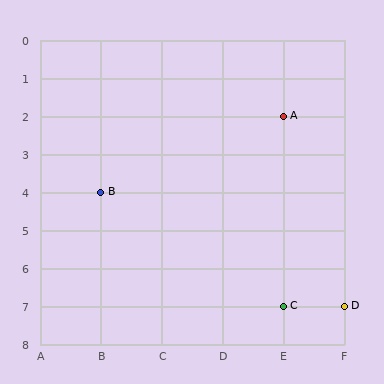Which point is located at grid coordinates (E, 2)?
Point A is at (E, 2).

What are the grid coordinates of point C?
Point C is at grid coordinates (E, 7).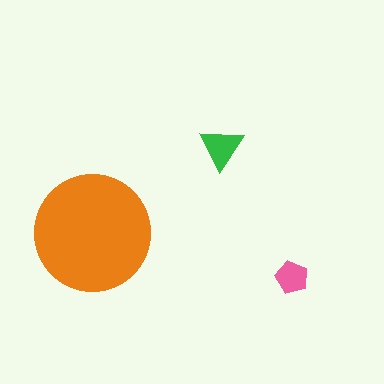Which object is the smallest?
The pink pentagon.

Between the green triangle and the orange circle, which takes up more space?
The orange circle.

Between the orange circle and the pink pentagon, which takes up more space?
The orange circle.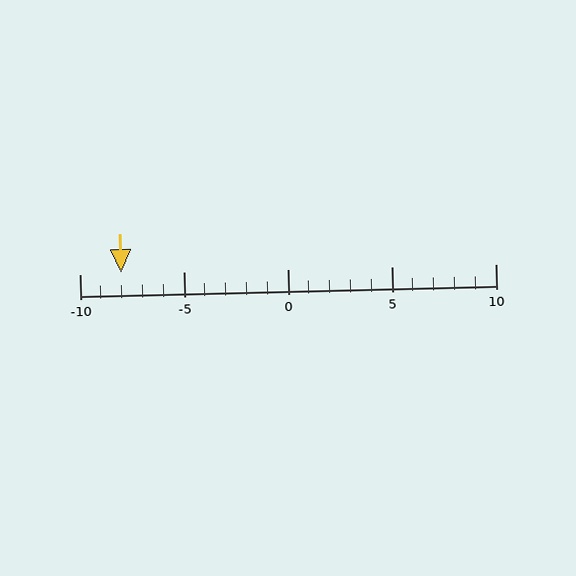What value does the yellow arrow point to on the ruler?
The yellow arrow points to approximately -8.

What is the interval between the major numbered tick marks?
The major tick marks are spaced 5 units apart.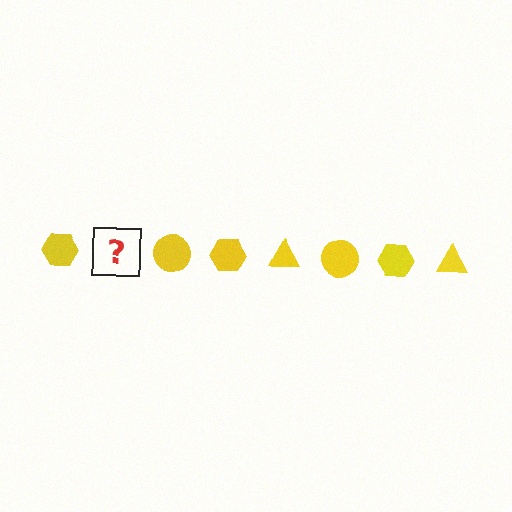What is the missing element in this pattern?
The missing element is a yellow triangle.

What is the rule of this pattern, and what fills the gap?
The rule is that the pattern cycles through hexagon, triangle, circle shapes in yellow. The gap should be filled with a yellow triangle.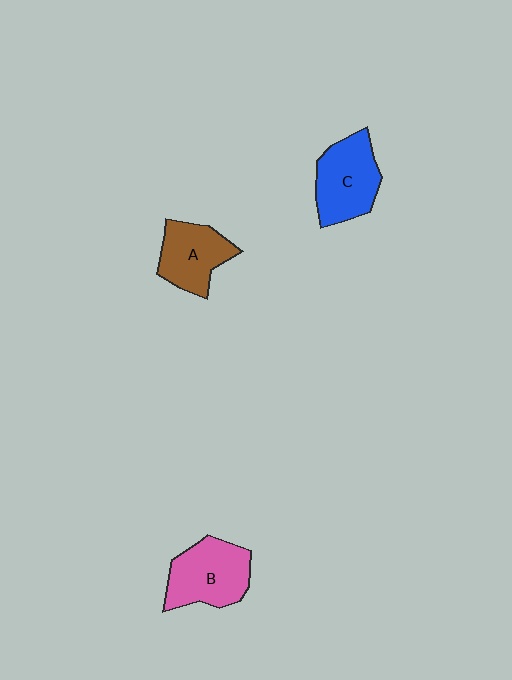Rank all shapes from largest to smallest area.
From largest to smallest: B (pink), C (blue), A (brown).